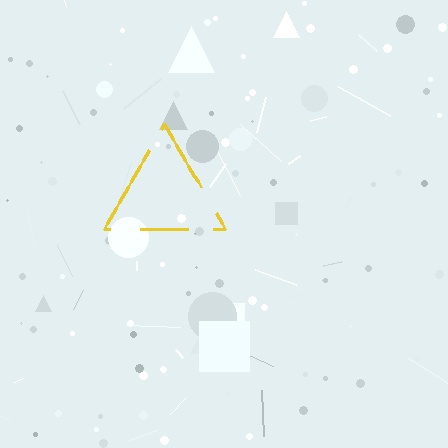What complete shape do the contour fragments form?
The contour fragments form a triangle.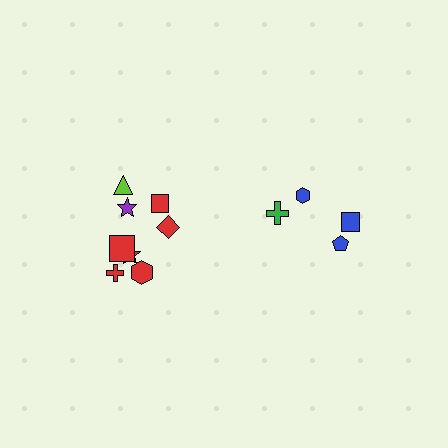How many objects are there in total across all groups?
There are 12 objects.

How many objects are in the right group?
There are 4 objects.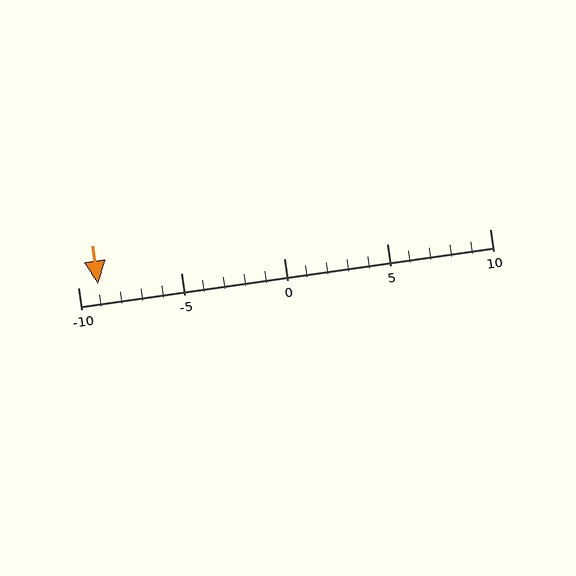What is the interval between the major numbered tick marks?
The major tick marks are spaced 5 units apart.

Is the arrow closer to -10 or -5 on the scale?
The arrow is closer to -10.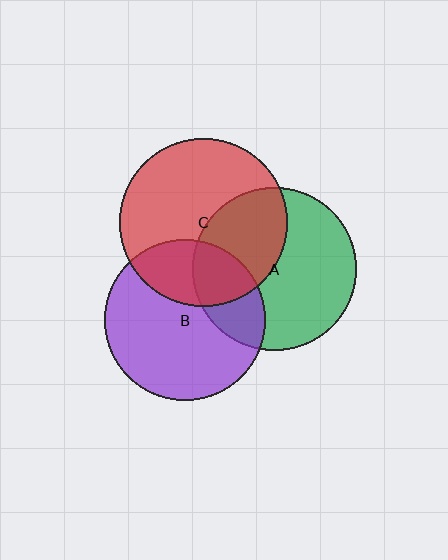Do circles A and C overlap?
Yes.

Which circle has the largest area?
Circle C (red).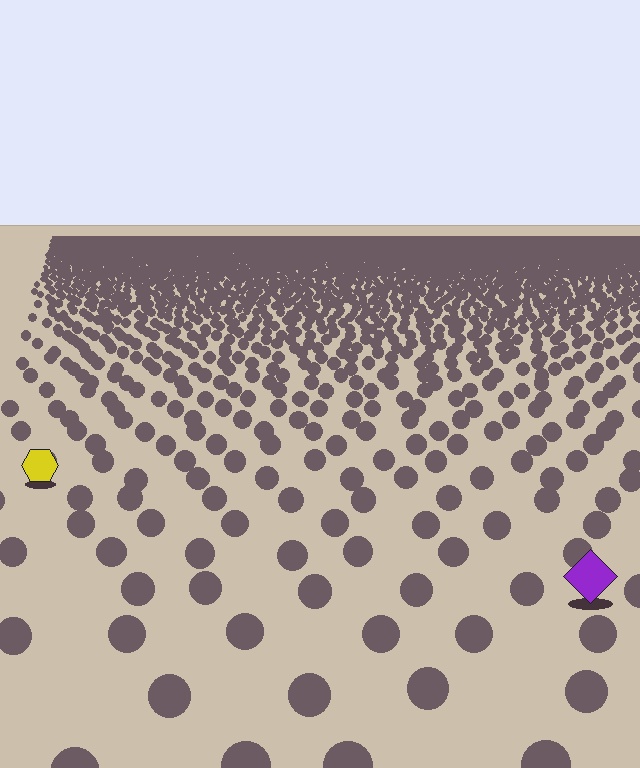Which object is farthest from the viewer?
The yellow hexagon is farthest from the viewer. It appears smaller and the ground texture around it is denser.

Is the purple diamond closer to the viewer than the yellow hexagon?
Yes. The purple diamond is closer — you can tell from the texture gradient: the ground texture is coarser near it.